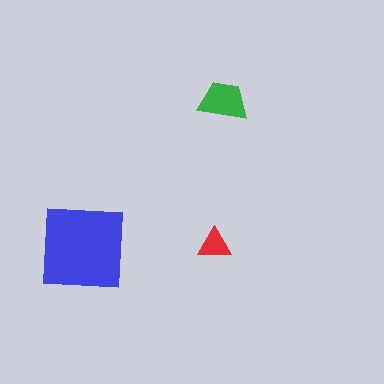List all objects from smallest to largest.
The red triangle, the green trapezoid, the blue square.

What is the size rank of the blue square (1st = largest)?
1st.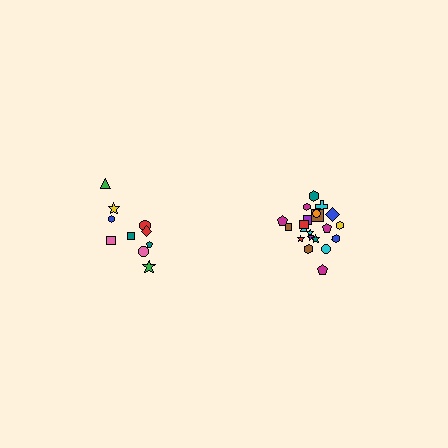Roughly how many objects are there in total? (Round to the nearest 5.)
Roughly 30 objects in total.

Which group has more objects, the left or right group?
The right group.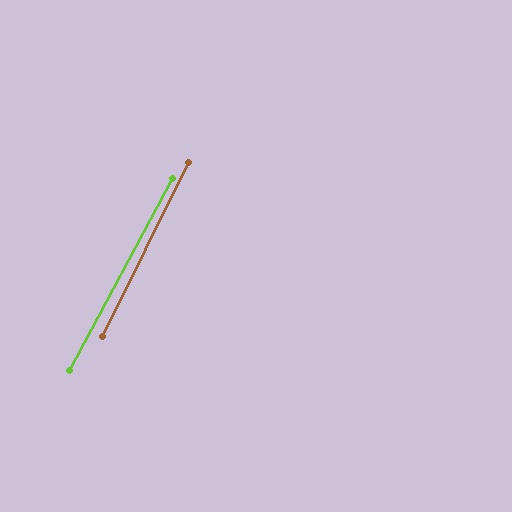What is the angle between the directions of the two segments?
Approximately 2 degrees.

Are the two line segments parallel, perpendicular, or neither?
Parallel — their directions differ by only 1.9°.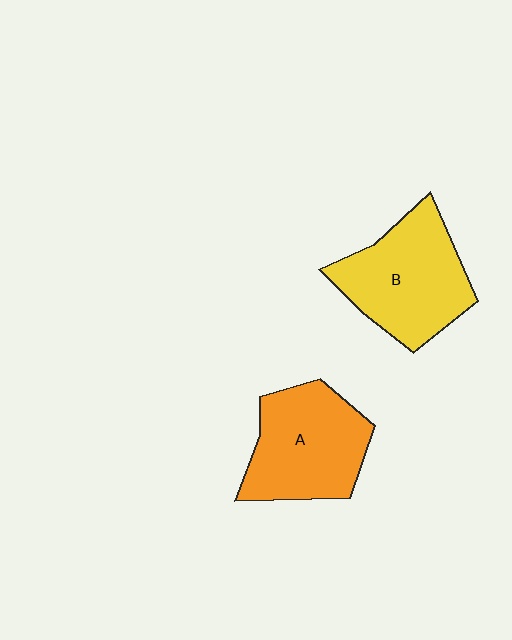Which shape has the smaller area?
Shape A (orange).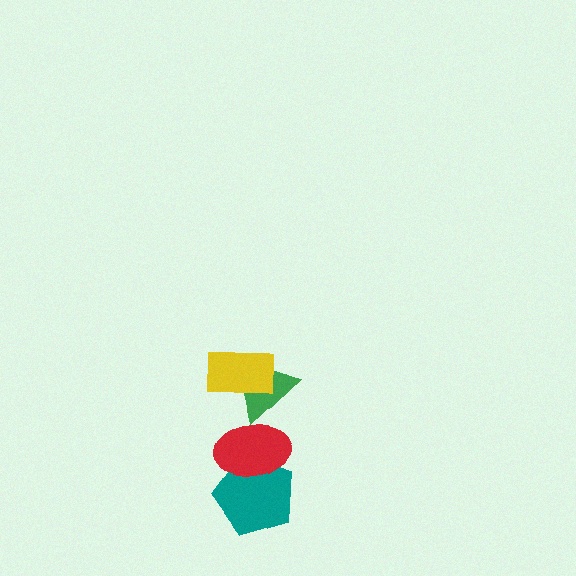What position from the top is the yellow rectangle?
The yellow rectangle is 1st from the top.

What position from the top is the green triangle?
The green triangle is 2nd from the top.